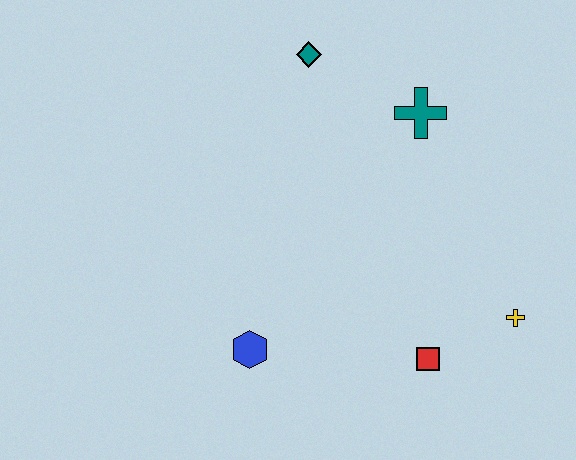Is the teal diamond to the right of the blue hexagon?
Yes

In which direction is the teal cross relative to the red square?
The teal cross is above the red square.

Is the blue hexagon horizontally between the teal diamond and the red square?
No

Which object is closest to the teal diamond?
The teal cross is closest to the teal diamond.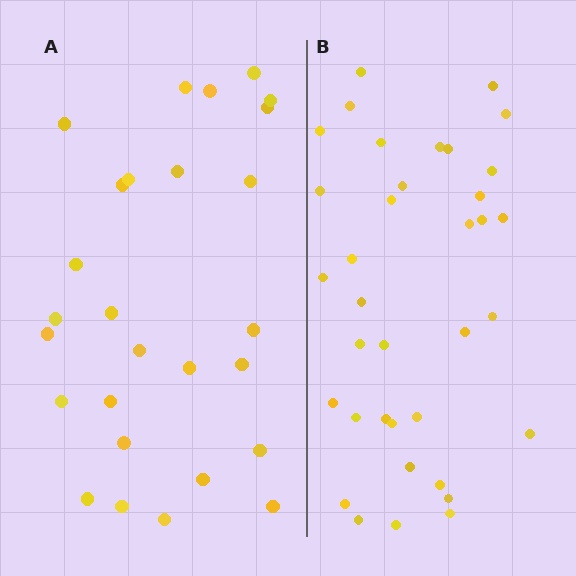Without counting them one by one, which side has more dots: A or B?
Region B (the right region) has more dots.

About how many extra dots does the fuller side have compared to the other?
Region B has roughly 8 or so more dots than region A.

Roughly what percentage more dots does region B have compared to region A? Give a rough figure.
About 35% more.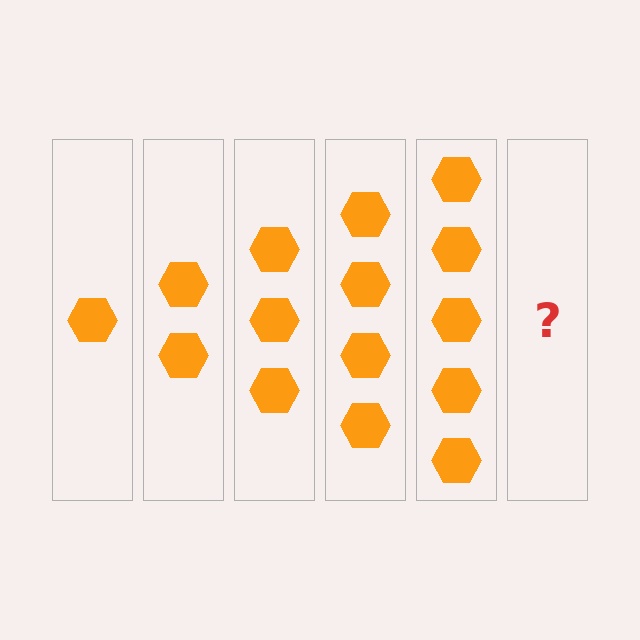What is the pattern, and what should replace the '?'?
The pattern is that each step adds one more hexagon. The '?' should be 6 hexagons.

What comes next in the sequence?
The next element should be 6 hexagons.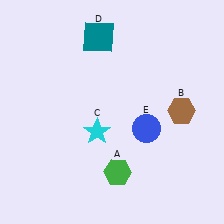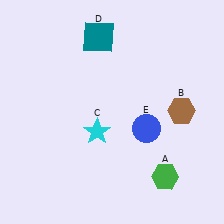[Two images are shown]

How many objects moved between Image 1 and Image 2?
1 object moved between the two images.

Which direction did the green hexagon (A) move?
The green hexagon (A) moved right.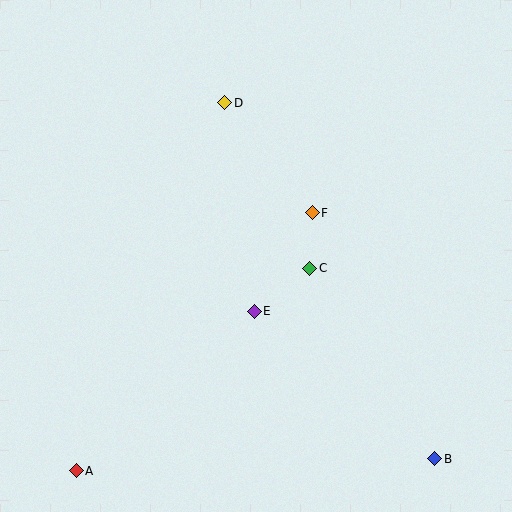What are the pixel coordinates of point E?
Point E is at (254, 311).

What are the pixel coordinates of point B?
Point B is at (435, 459).